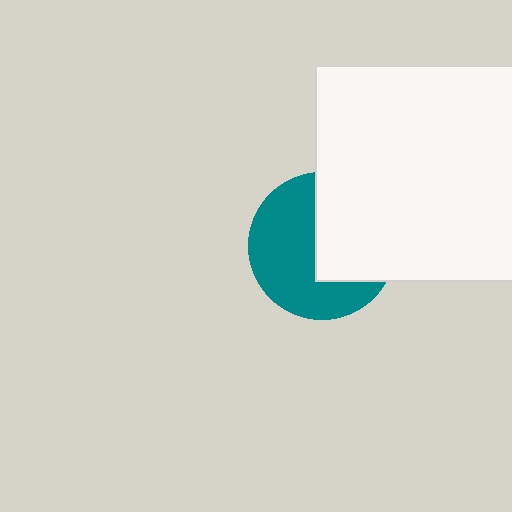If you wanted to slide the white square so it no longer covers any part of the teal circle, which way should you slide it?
Slide it right — that is the most direct way to separate the two shapes.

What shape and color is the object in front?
The object in front is a white square.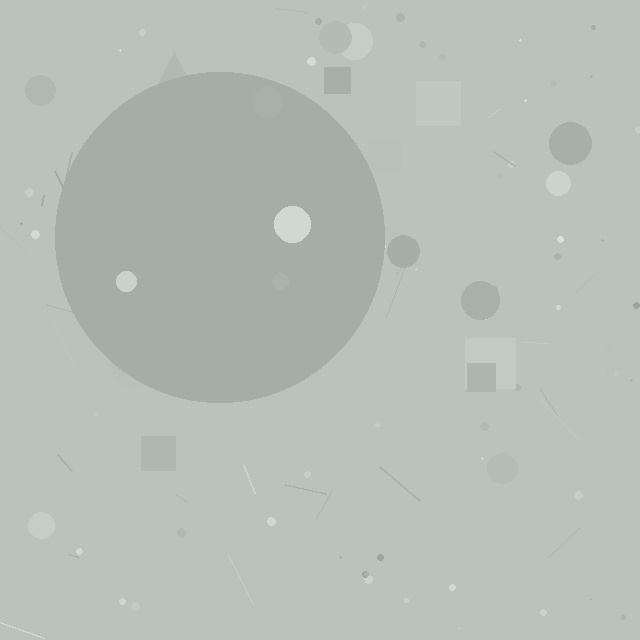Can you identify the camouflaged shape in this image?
The camouflaged shape is a circle.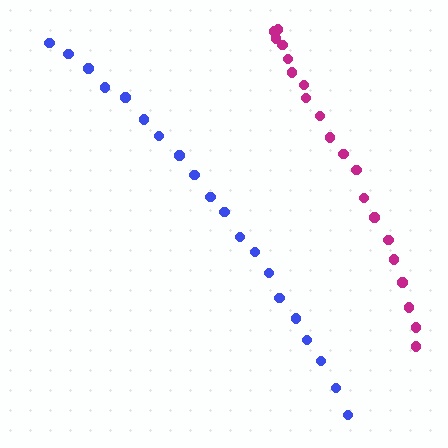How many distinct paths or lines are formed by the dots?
There are 2 distinct paths.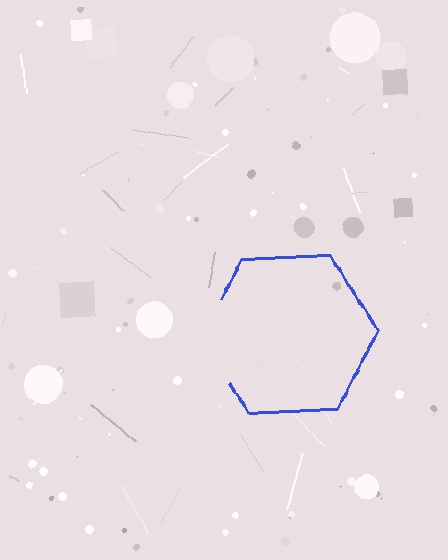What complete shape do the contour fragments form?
The contour fragments form a hexagon.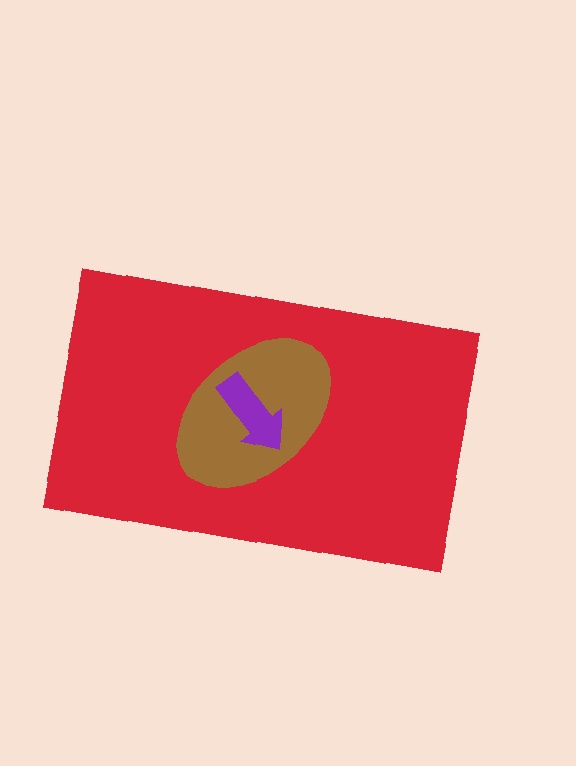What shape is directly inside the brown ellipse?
The purple arrow.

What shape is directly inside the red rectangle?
The brown ellipse.